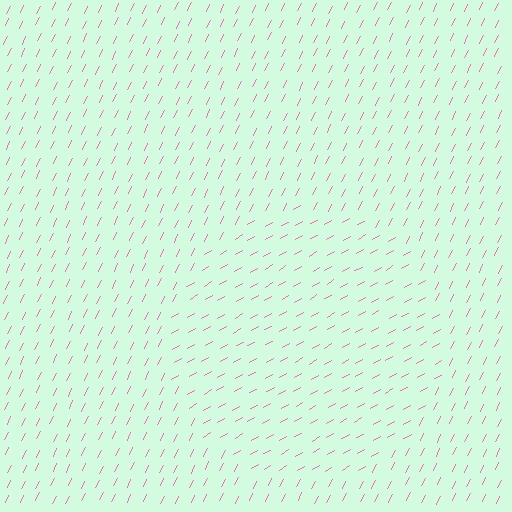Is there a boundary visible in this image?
Yes, there is a texture boundary formed by a change in line orientation.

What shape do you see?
I see a circle.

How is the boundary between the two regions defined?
The boundary is defined purely by a change in line orientation (approximately 33 degrees difference). All lines are the same color and thickness.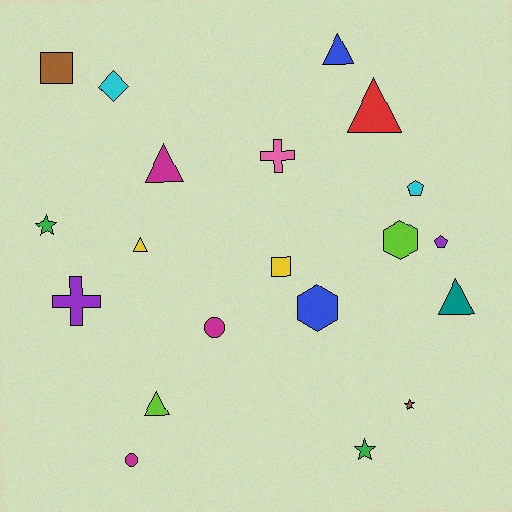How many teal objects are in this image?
There is 1 teal object.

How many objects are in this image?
There are 20 objects.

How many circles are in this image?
There are 2 circles.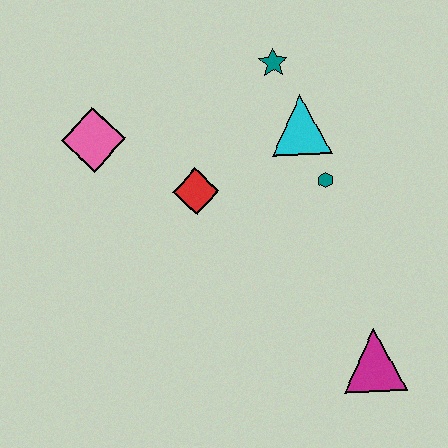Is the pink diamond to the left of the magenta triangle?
Yes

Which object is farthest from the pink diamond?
The magenta triangle is farthest from the pink diamond.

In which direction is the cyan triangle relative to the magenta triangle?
The cyan triangle is above the magenta triangle.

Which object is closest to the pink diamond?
The red diamond is closest to the pink diamond.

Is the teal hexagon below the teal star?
Yes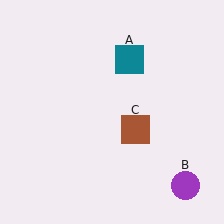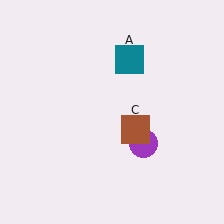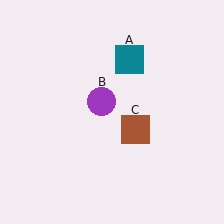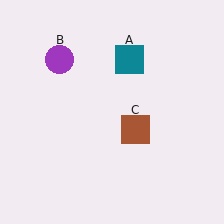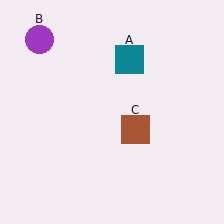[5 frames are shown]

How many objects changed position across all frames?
1 object changed position: purple circle (object B).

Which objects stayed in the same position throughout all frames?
Teal square (object A) and brown square (object C) remained stationary.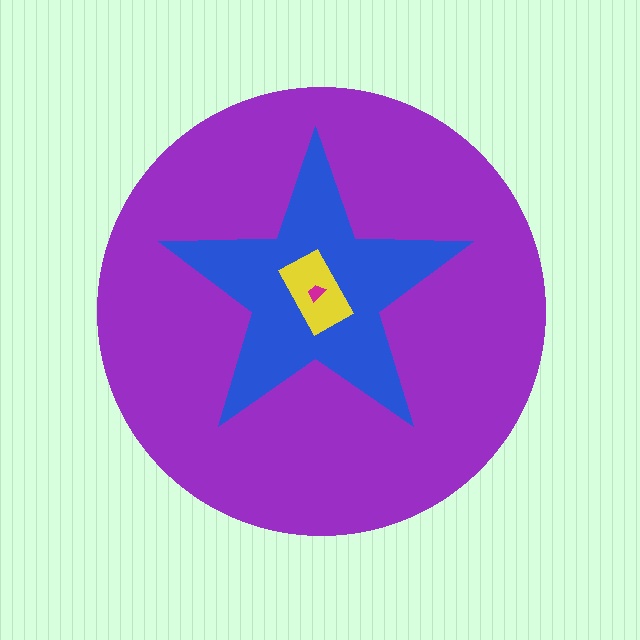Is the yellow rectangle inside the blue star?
Yes.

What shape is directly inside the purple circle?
The blue star.